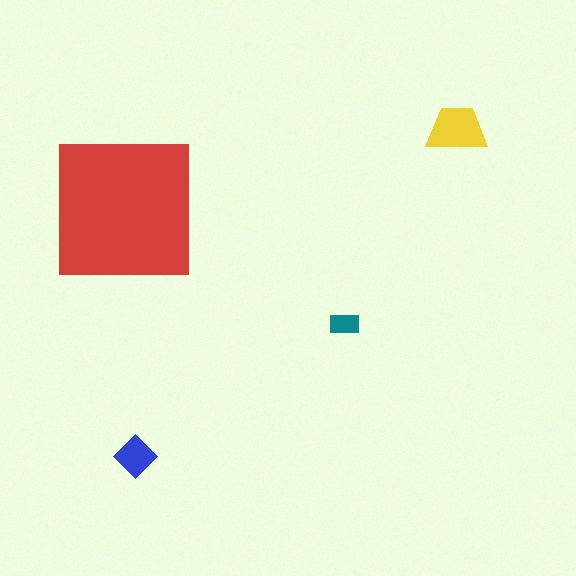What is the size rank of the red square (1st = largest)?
1st.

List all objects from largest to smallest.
The red square, the yellow trapezoid, the blue diamond, the teal rectangle.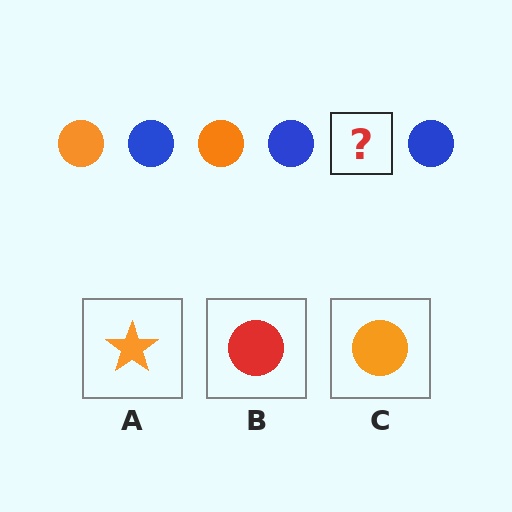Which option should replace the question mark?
Option C.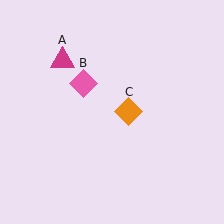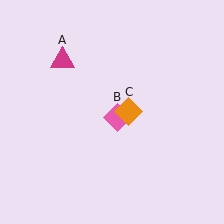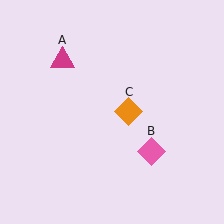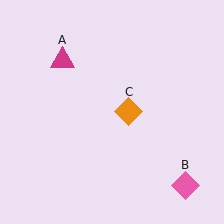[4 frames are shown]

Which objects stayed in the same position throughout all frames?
Magenta triangle (object A) and orange diamond (object C) remained stationary.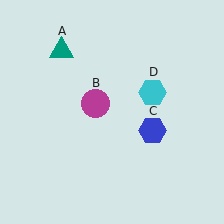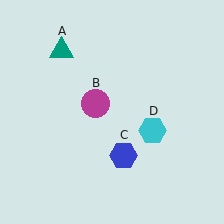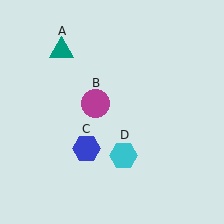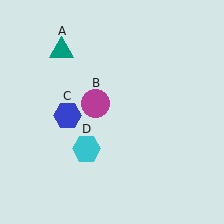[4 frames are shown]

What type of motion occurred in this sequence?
The blue hexagon (object C), cyan hexagon (object D) rotated clockwise around the center of the scene.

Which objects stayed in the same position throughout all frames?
Teal triangle (object A) and magenta circle (object B) remained stationary.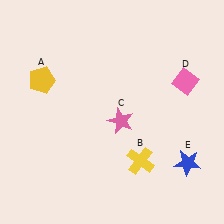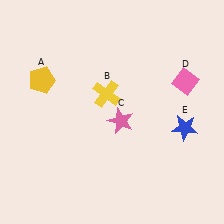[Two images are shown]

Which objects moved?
The objects that moved are: the yellow cross (B), the blue star (E).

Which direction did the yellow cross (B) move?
The yellow cross (B) moved up.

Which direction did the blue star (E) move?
The blue star (E) moved up.